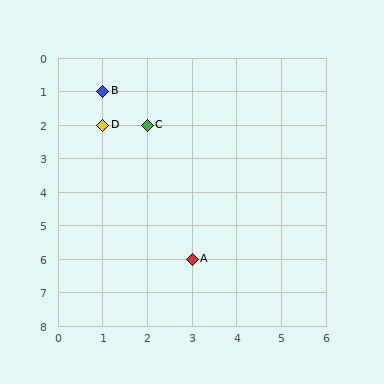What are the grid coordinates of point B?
Point B is at grid coordinates (1, 1).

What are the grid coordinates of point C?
Point C is at grid coordinates (2, 2).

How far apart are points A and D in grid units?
Points A and D are 2 columns and 4 rows apart (about 4.5 grid units diagonally).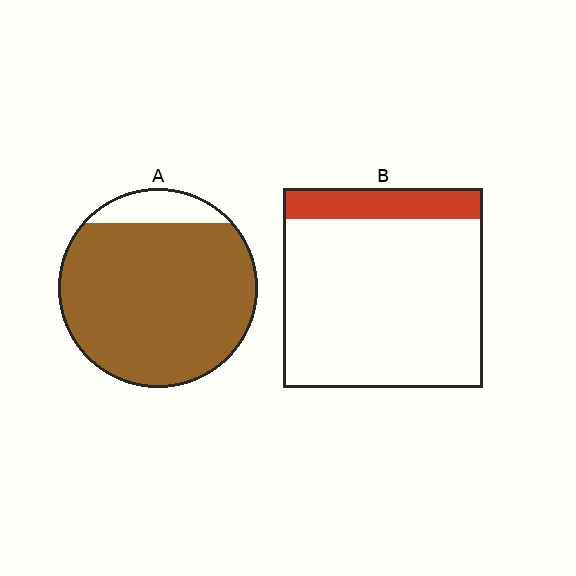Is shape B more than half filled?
No.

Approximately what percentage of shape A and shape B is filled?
A is approximately 90% and B is approximately 15%.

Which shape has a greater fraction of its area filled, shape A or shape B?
Shape A.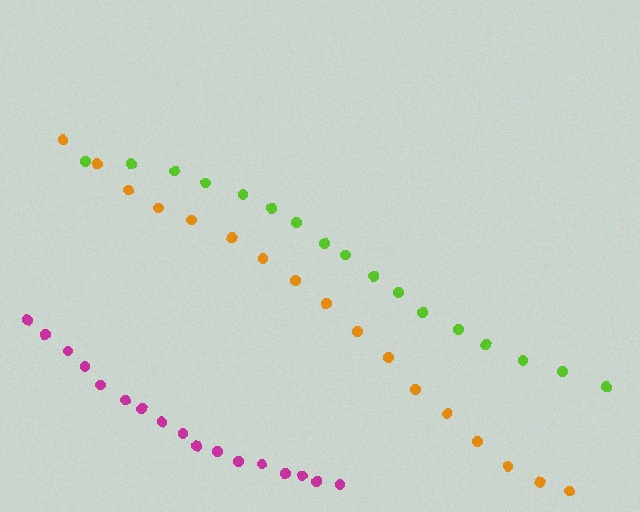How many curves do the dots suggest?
There are 3 distinct paths.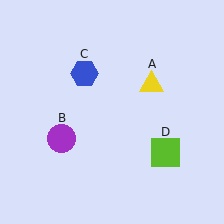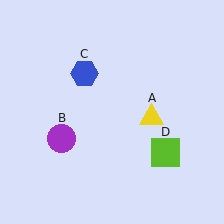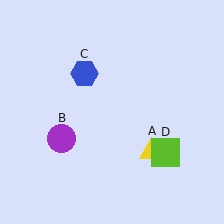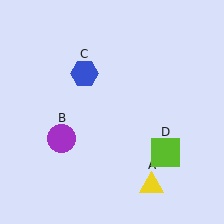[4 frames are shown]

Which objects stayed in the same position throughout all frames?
Purple circle (object B) and blue hexagon (object C) and lime square (object D) remained stationary.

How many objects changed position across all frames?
1 object changed position: yellow triangle (object A).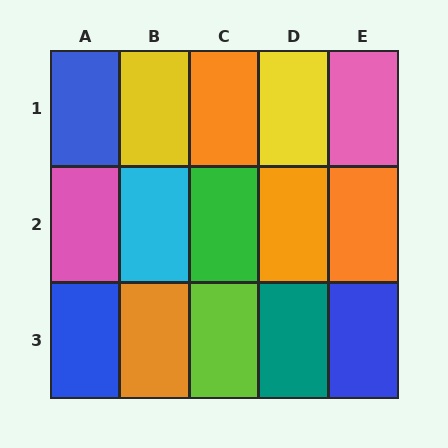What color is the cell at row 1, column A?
Blue.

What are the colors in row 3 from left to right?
Blue, orange, lime, teal, blue.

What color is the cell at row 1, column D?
Yellow.